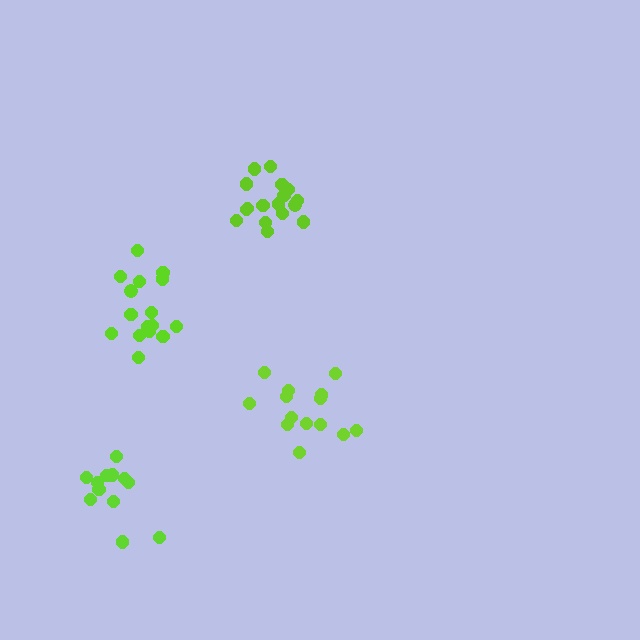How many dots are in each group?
Group 1: 17 dots, Group 2: 14 dots, Group 3: 12 dots, Group 4: 16 dots (59 total).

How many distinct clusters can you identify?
There are 4 distinct clusters.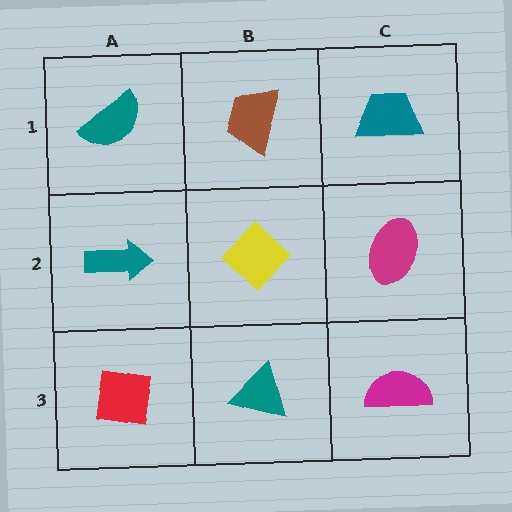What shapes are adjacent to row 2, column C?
A teal trapezoid (row 1, column C), a magenta semicircle (row 3, column C), a yellow diamond (row 2, column B).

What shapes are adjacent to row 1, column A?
A teal arrow (row 2, column A), a brown trapezoid (row 1, column B).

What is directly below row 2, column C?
A magenta semicircle.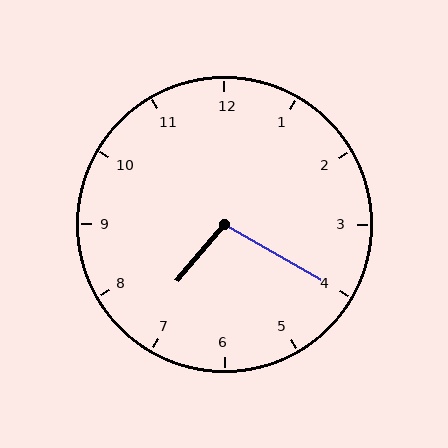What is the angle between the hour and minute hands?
Approximately 100 degrees.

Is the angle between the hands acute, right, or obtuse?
It is obtuse.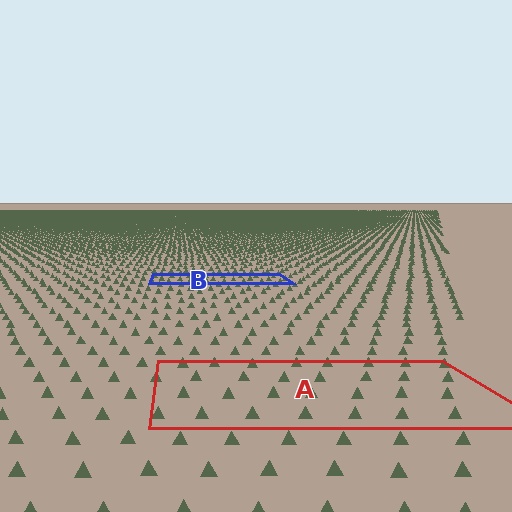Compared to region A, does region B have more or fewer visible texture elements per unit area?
Region B has more texture elements per unit area — they are packed more densely because it is farther away.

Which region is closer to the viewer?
Region A is closer. The texture elements there are larger and more spread out.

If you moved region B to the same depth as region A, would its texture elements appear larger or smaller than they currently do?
They would appear larger. At a closer depth, the same texture elements are projected at a bigger on-screen size.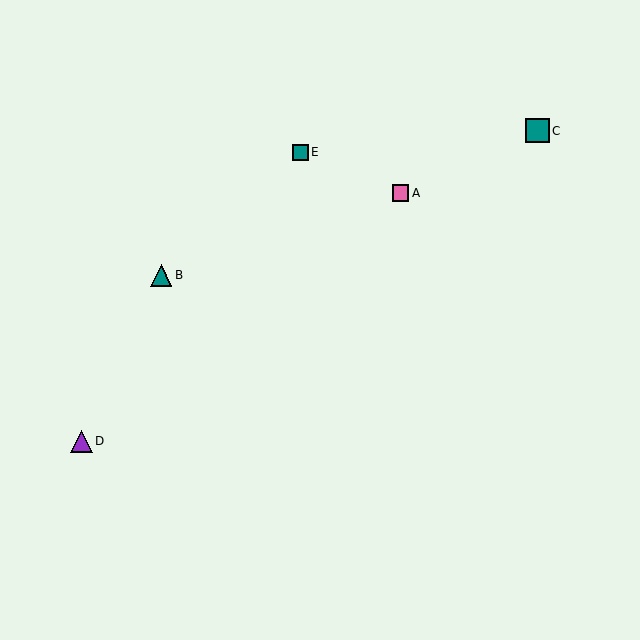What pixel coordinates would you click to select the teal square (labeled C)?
Click at (537, 131) to select the teal square C.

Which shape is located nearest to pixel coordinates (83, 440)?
The purple triangle (labeled D) at (81, 441) is nearest to that location.